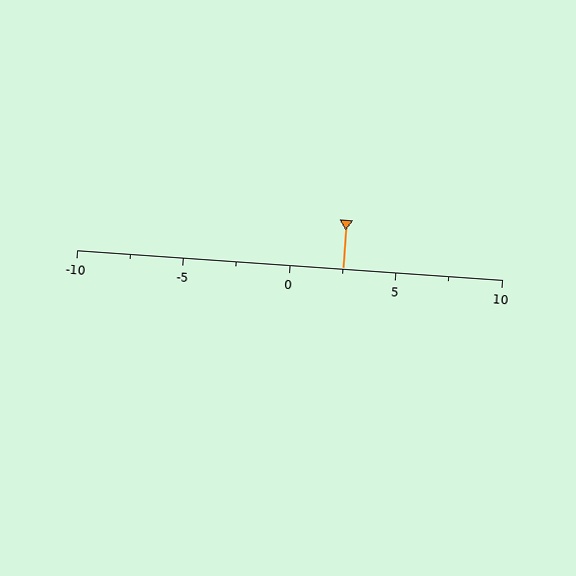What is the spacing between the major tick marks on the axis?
The major ticks are spaced 5 apart.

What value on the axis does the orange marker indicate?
The marker indicates approximately 2.5.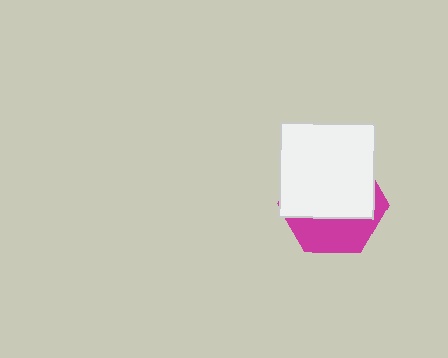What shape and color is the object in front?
The object in front is a white rectangle.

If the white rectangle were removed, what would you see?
You would see the complete magenta hexagon.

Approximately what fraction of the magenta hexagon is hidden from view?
Roughly 65% of the magenta hexagon is hidden behind the white rectangle.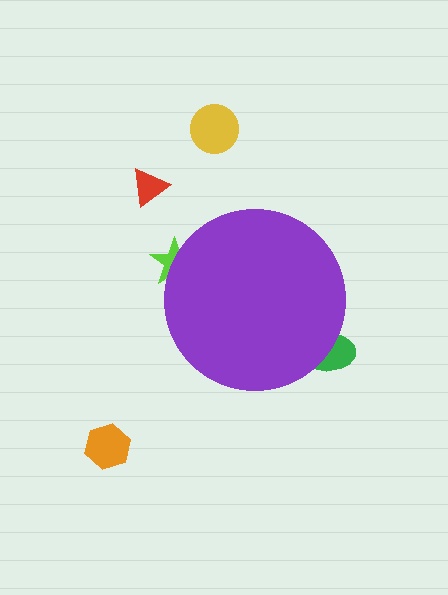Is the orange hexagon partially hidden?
No, the orange hexagon is fully visible.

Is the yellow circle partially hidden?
No, the yellow circle is fully visible.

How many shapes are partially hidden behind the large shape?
2 shapes are partially hidden.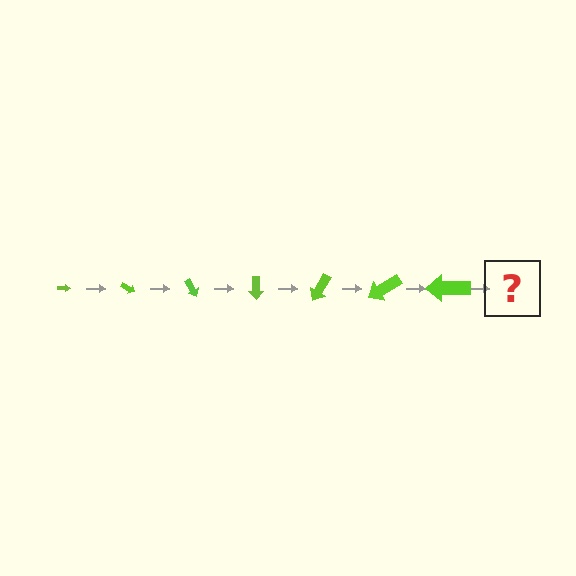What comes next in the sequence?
The next element should be an arrow, larger than the previous one and rotated 210 degrees from the start.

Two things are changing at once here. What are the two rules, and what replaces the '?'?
The two rules are that the arrow grows larger each step and it rotates 30 degrees each step. The '?' should be an arrow, larger than the previous one and rotated 210 degrees from the start.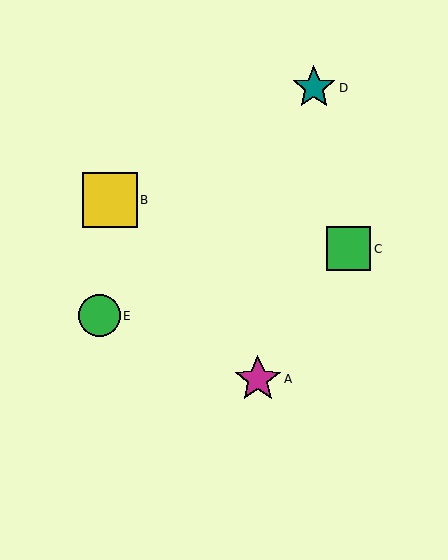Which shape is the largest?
The yellow square (labeled B) is the largest.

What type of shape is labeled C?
Shape C is a green square.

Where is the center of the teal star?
The center of the teal star is at (314, 88).